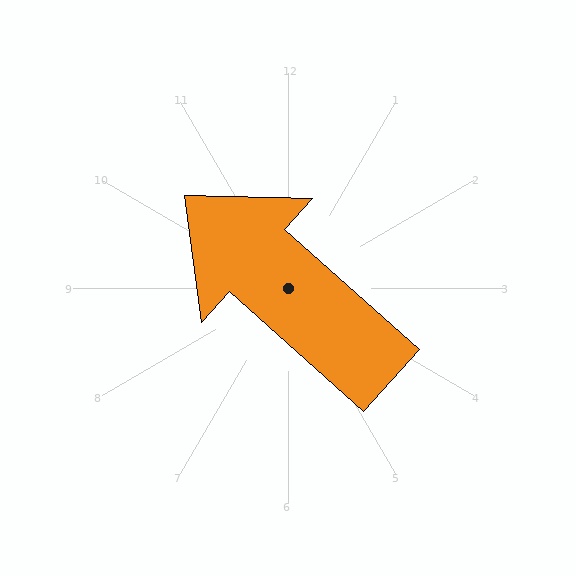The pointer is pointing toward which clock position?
Roughly 10 o'clock.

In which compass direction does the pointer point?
Northwest.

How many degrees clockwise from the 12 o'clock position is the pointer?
Approximately 312 degrees.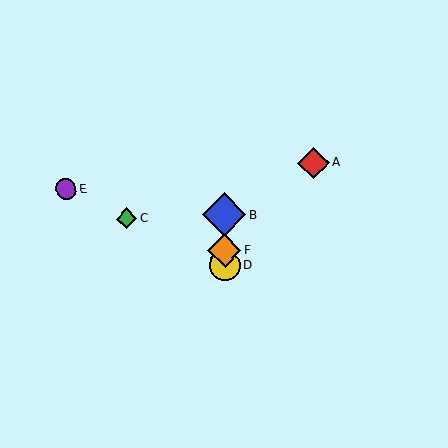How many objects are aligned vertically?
3 objects (B, D, F) are aligned vertically.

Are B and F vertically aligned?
Yes, both are at x≈224.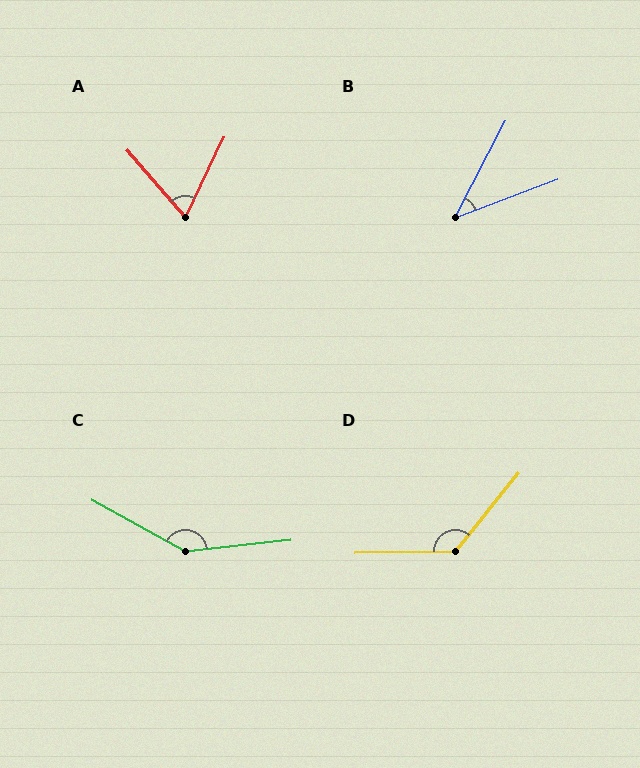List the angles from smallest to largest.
B (42°), A (67°), D (130°), C (145°).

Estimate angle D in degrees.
Approximately 130 degrees.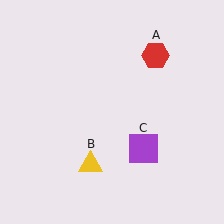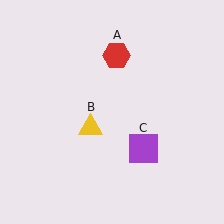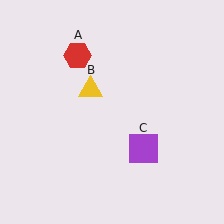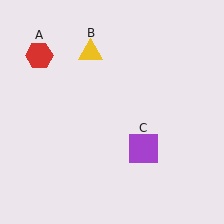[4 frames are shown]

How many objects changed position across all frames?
2 objects changed position: red hexagon (object A), yellow triangle (object B).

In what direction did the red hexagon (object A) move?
The red hexagon (object A) moved left.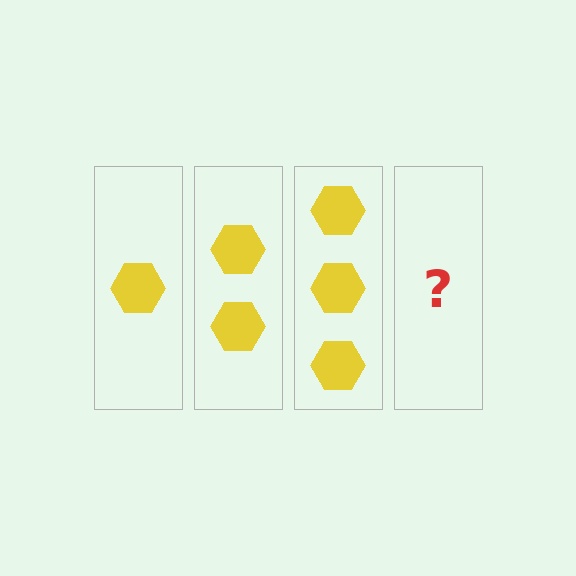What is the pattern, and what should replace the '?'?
The pattern is that each step adds one more hexagon. The '?' should be 4 hexagons.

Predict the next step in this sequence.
The next step is 4 hexagons.